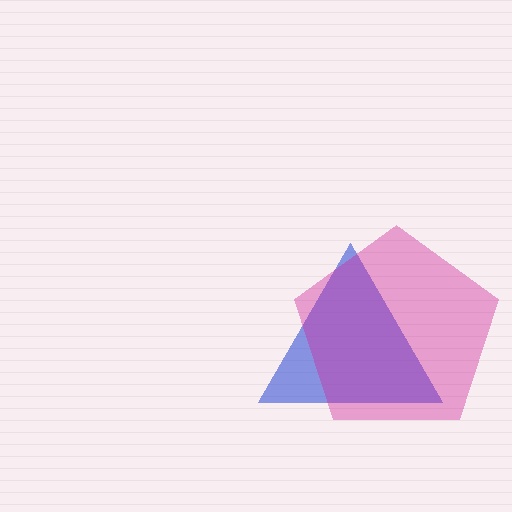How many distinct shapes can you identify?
There are 2 distinct shapes: a blue triangle, a magenta pentagon.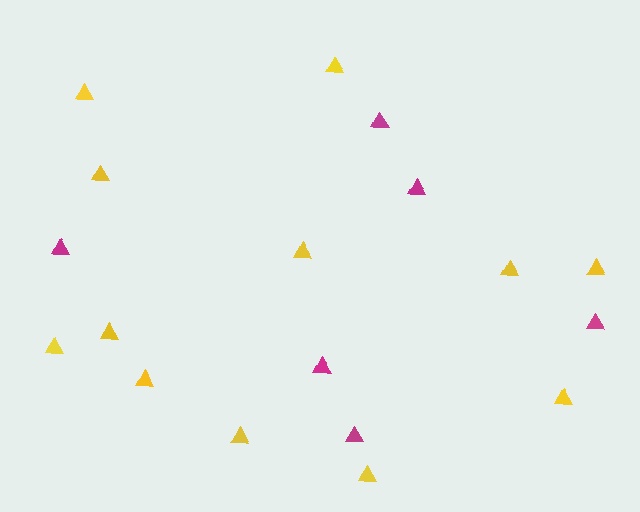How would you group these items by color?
There are 2 groups: one group of magenta triangles (6) and one group of yellow triangles (12).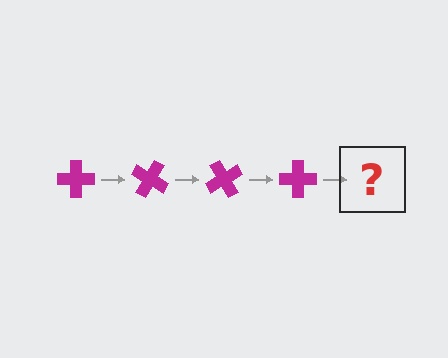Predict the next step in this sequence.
The next step is a magenta cross rotated 120 degrees.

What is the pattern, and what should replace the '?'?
The pattern is that the cross rotates 30 degrees each step. The '?' should be a magenta cross rotated 120 degrees.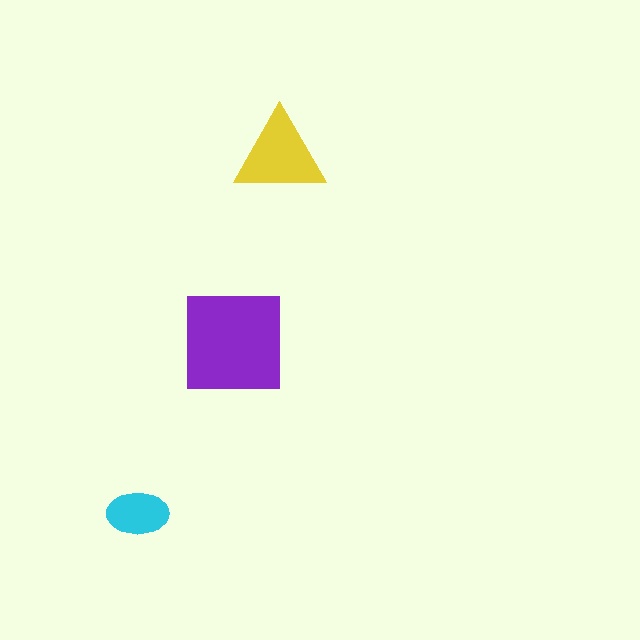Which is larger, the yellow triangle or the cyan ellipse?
The yellow triangle.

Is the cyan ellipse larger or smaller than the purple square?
Smaller.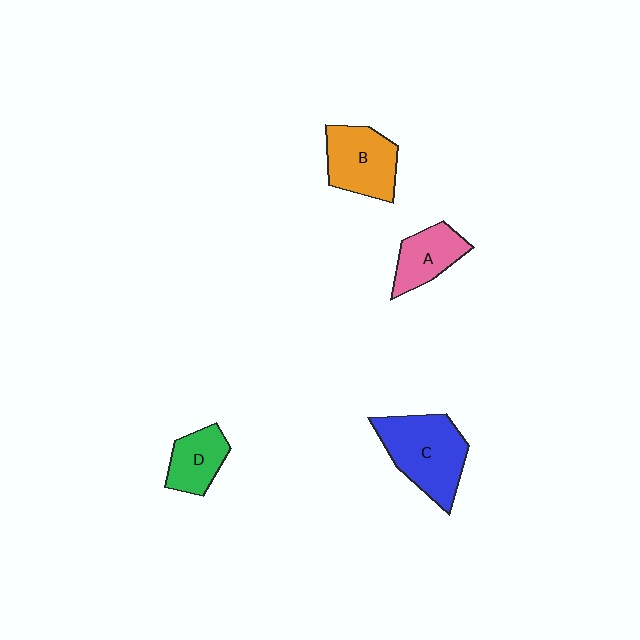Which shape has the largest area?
Shape C (blue).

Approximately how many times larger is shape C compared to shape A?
Approximately 1.7 times.